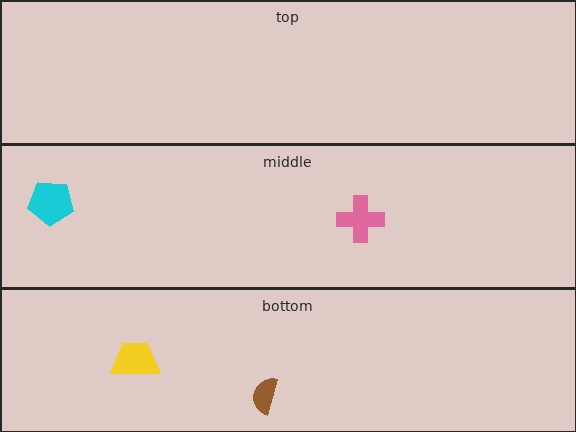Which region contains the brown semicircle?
The bottom region.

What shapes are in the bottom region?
The brown semicircle, the yellow trapezoid.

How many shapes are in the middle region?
2.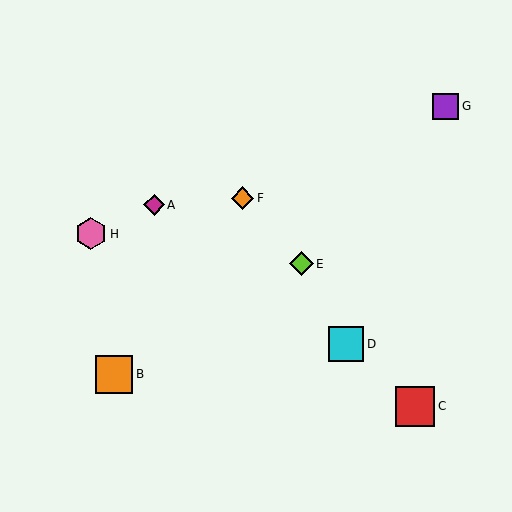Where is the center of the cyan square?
The center of the cyan square is at (346, 344).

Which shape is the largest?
The red square (labeled C) is the largest.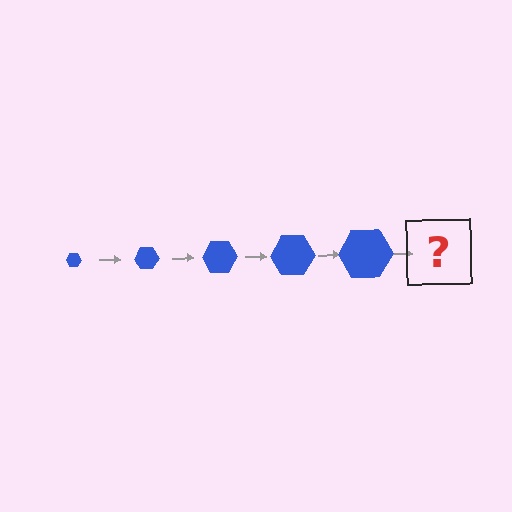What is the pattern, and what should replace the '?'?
The pattern is that the hexagon gets progressively larger each step. The '?' should be a blue hexagon, larger than the previous one.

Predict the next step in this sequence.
The next step is a blue hexagon, larger than the previous one.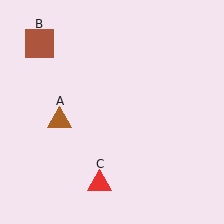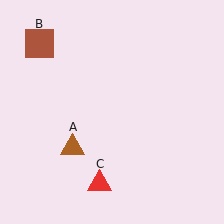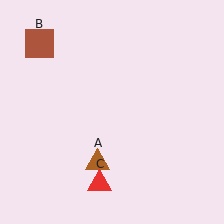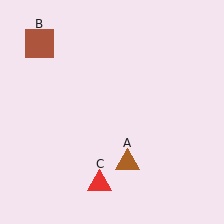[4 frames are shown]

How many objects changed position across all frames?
1 object changed position: brown triangle (object A).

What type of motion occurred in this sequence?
The brown triangle (object A) rotated counterclockwise around the center of the scene.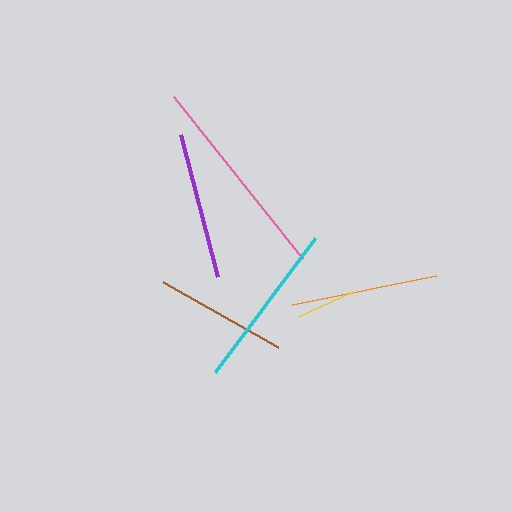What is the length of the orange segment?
The orange segment is approximately 147 pixels long.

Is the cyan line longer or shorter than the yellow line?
The cyan line is longer than the yellow line.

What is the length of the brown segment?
The brown segment is approximately 132 pixels long.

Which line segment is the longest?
The pink line is the longest at approximately 207 pixels.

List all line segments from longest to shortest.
From longest to shortest: pink, cyan, orange, purple, brown, yellow.